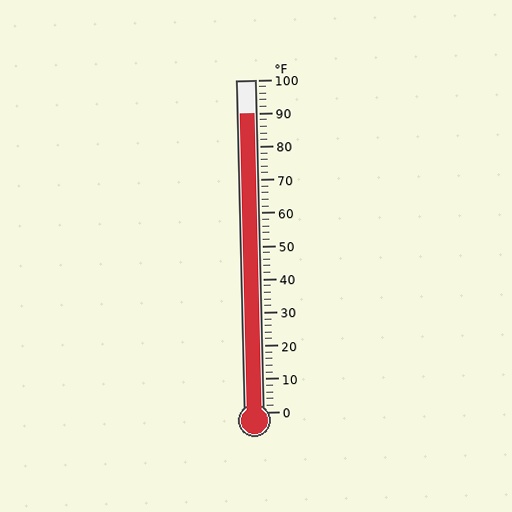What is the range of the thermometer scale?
The thermometer scale ranges from 0°F to 100°F.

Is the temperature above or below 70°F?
The temperature is above 70°F.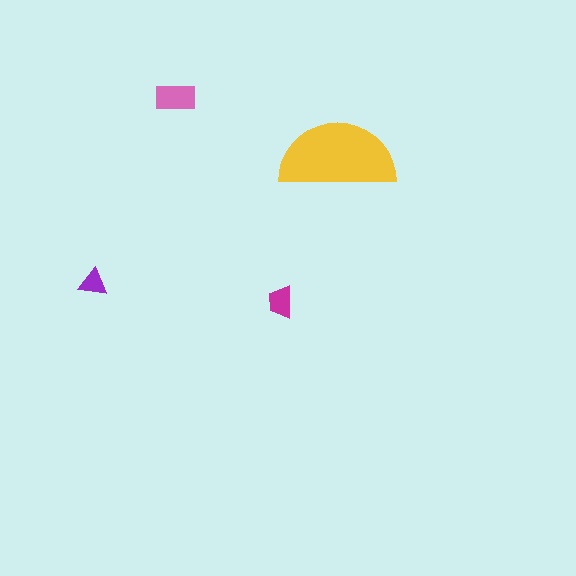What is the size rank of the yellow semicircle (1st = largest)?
1st.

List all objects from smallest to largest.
The purple triangle, the magenta trapezoid, the pink rectangle, the yellow semicircle.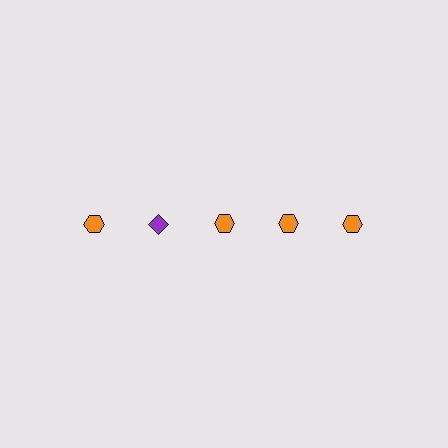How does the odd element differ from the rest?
It differs in both color (purple instead of orange) and shape (diamond instead of hexagon).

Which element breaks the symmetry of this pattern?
The purple diamond in the top row, second from left column breaks the symmetry. All other shapes are orange hexagons.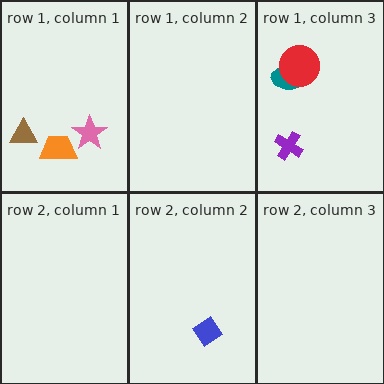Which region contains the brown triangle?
The row 1, column 1 region.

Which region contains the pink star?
The row 1, column 1 region.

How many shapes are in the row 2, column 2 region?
1.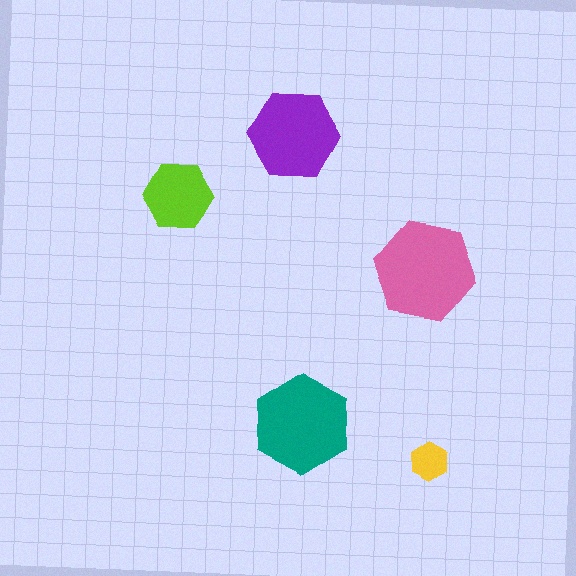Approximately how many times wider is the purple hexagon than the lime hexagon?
About 1.5 times wider.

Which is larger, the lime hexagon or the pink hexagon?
The pink one.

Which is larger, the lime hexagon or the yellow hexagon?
The lime one.